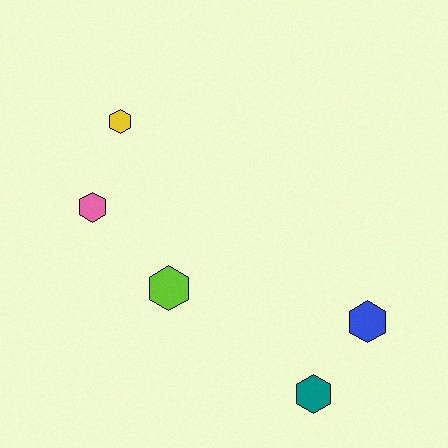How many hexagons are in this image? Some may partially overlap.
There are 5 hexagons.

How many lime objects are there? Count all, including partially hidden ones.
There is 1 lime object.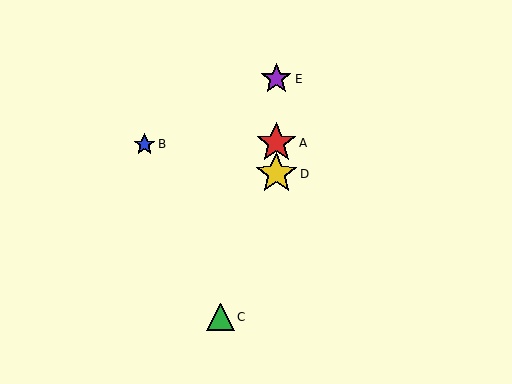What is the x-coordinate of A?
Object A is at x≈276.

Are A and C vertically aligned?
No, A is at x≈276 and C is at x≈221.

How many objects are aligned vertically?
3 objects (A, D, E) are aligned vertically.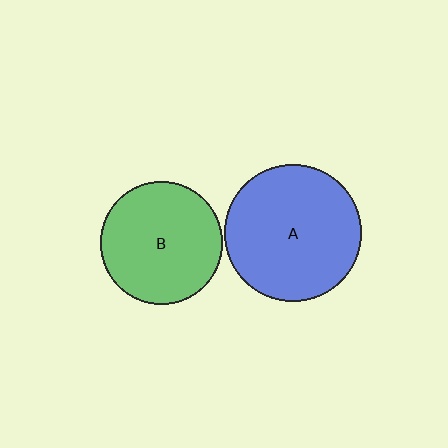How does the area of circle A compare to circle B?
Approximately 1.3 times.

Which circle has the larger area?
Circle A (blue).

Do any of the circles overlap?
No, none of the circles overlap.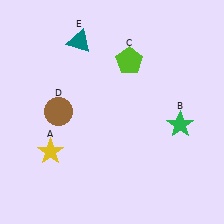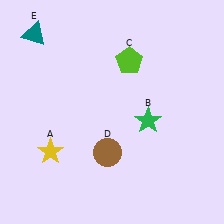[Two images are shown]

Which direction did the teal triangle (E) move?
The teal triangle (E) moved left.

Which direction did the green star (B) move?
The green star (B) moved left.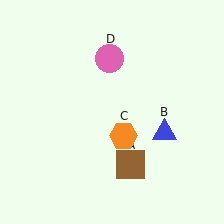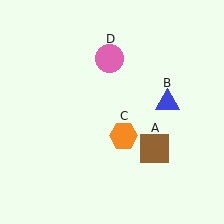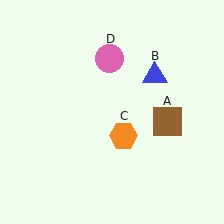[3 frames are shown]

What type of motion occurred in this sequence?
The brown square (object A), blue triangle (object B) rotated counterclockwise around the center of the scene.